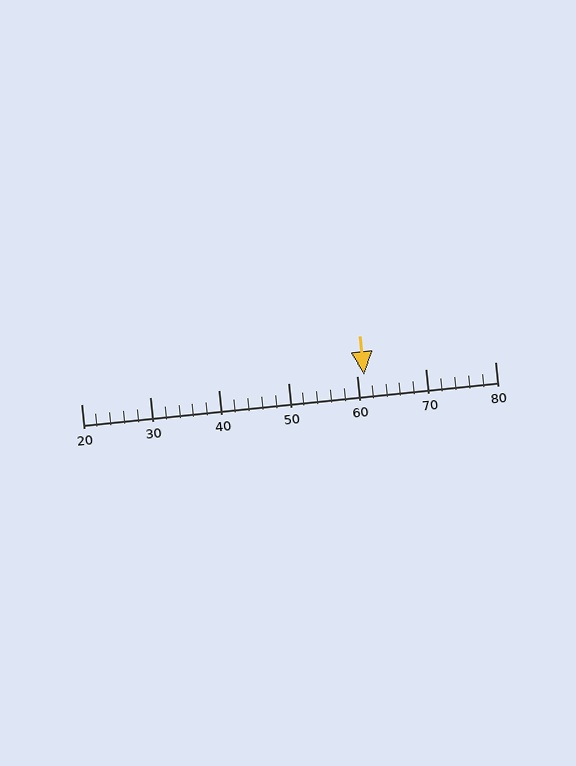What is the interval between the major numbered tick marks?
The major tick marks are spaced 10 units apart.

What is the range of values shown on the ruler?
The ruler shows values from 20 to 80.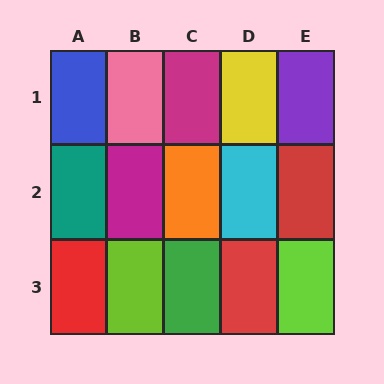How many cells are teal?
1 cell is teal.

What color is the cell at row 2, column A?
Teal.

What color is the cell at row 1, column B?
Pink.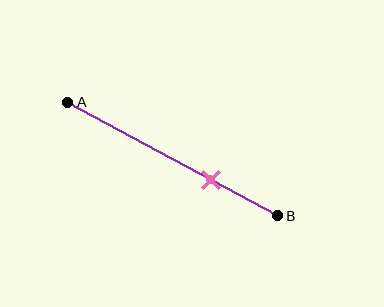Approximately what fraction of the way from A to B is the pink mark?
The pink mark is approximately 70% of the way from A to B.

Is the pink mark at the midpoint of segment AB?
No, the mark is at about 70% from A, not at the 50% midpoint.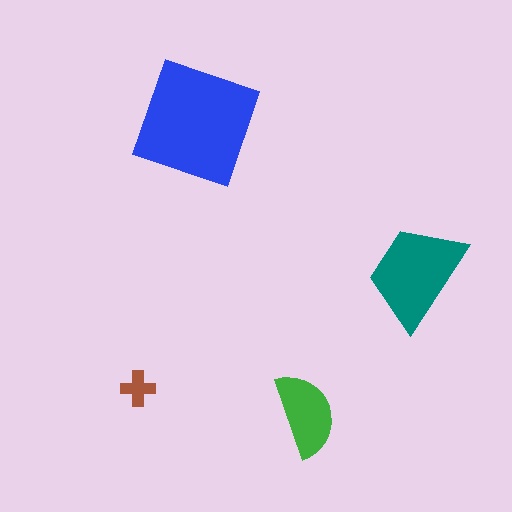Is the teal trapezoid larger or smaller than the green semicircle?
Larger.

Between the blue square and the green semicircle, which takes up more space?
The blue square.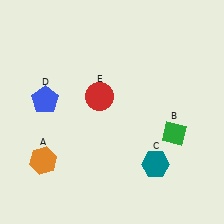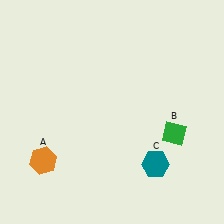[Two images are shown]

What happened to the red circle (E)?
The red circle (E) was removed in Image 2. It was in the top-left area of Image 1.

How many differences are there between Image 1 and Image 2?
There are 2 differences between the two images.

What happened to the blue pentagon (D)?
The blue pentagon (D) was removed in Image 2. It was in the top-left area of Image 1.